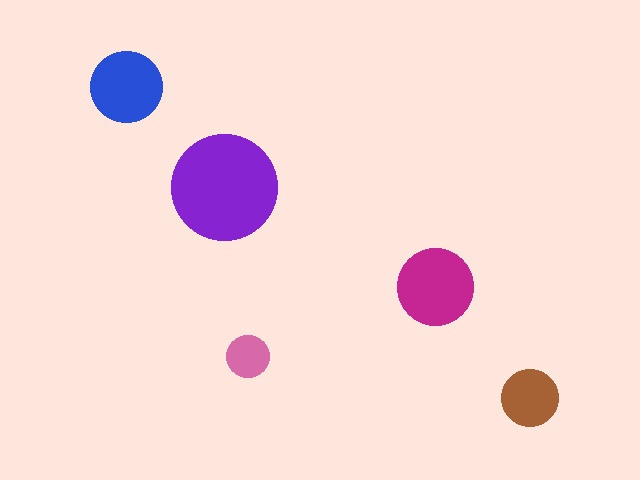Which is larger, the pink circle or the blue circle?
The blue one.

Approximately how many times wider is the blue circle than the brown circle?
About 1.5 times wider.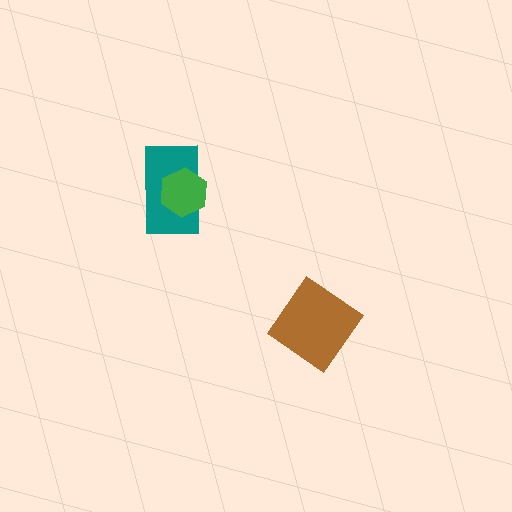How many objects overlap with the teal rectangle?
1 object overlaps with the teal rectangle.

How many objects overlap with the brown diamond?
0 objects overlap with the brown diamond.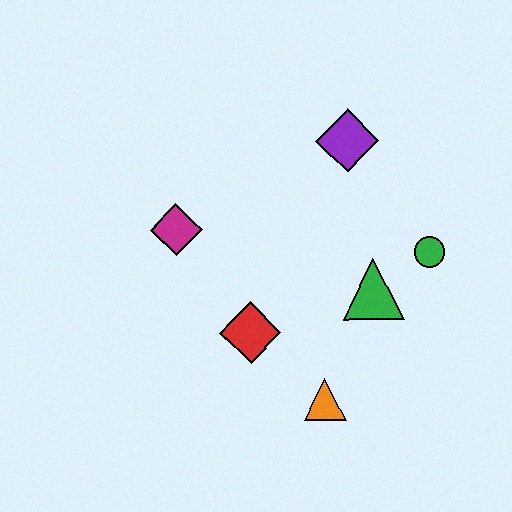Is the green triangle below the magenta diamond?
Yes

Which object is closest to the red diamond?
The orange triangle is closest to the red diamond.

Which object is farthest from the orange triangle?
The purple diamond is farthest from the orange triangle.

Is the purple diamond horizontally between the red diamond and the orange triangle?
No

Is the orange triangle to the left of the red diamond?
No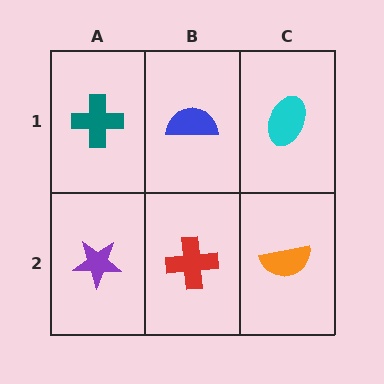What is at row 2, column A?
A purple star.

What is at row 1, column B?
A blue semicircle.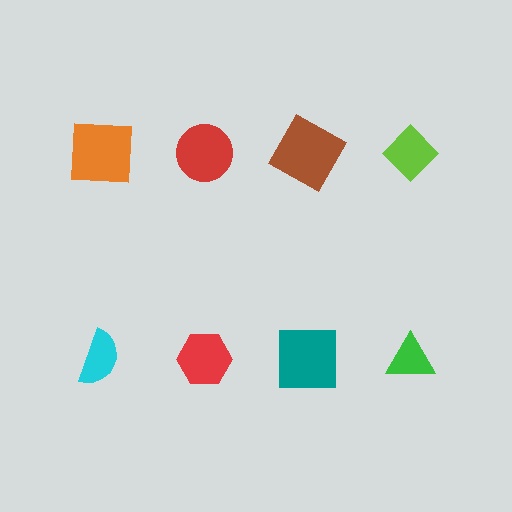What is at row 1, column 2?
A red circle.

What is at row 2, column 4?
A green triangle.